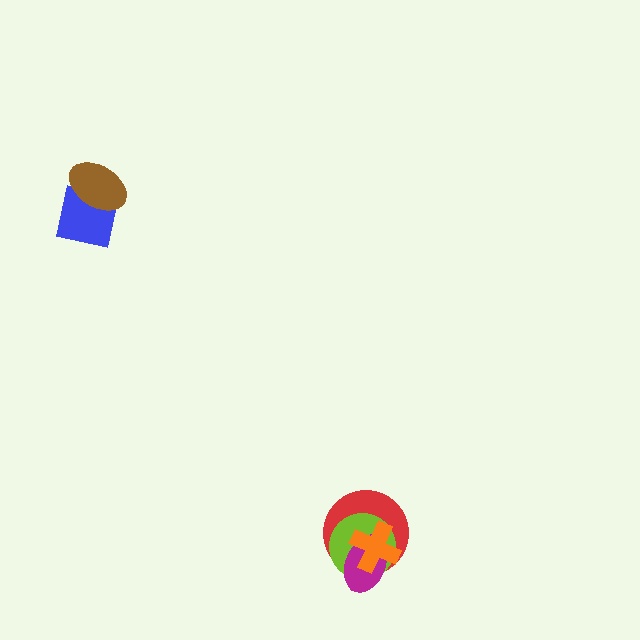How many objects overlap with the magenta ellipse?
3 objects overlap with the magenta ellipse.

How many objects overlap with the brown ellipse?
1 object overlaps with the brown ellipse.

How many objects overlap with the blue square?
1 object overlaps with the blue square.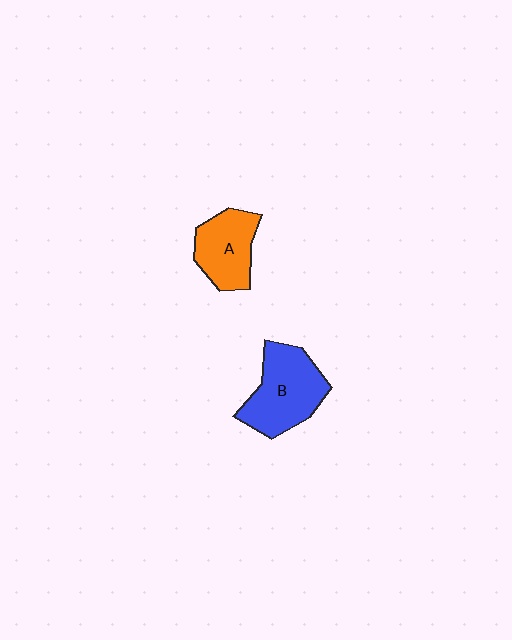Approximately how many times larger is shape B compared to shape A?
Approximately 1.3 times.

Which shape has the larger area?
Shape B (blue).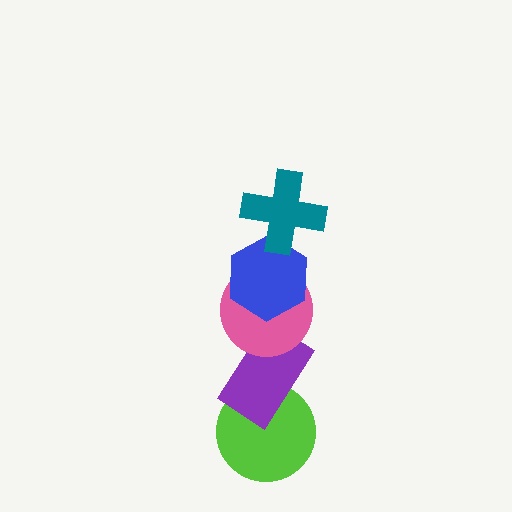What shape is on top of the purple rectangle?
The pink circle is on top of the purple rectangle.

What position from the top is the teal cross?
The teal cross is 1st from the top.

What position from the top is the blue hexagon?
The blue hexagon is 2nd from the top.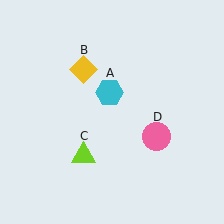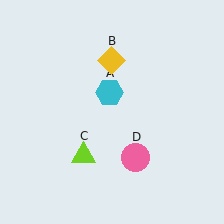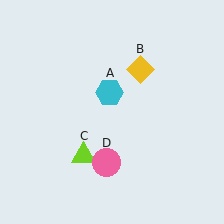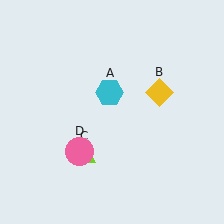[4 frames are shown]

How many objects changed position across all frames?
2 objects changed position: yellow diamond (object B), pink circle (object D).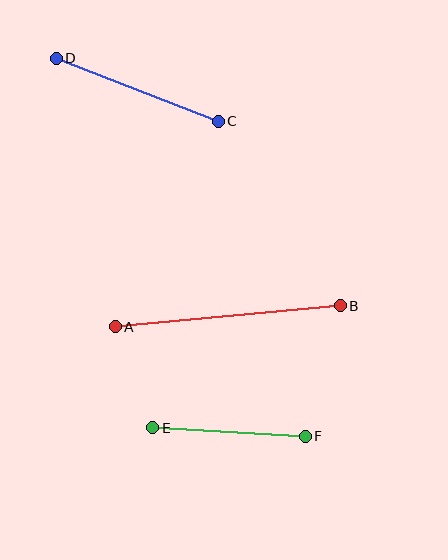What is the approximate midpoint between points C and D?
The midpoint is at approximately (137, 90) pixels.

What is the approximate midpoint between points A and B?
The midpoint is at approximately (228, 316) pixels.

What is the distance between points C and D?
The distance is approximately 174 pixels.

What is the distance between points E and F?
The distance is approximately 153 pixels.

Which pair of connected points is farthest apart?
Points A and B are farthest apart.